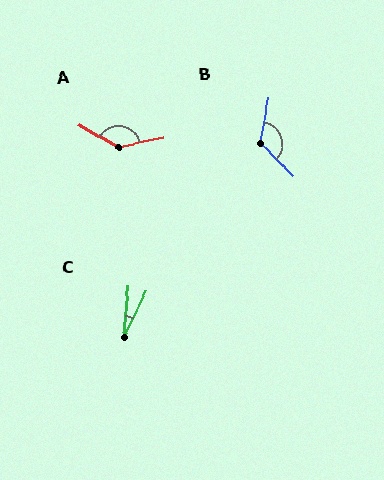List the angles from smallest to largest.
C (22°), B (125°), A (138°).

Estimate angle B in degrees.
Approximately 125 degrees.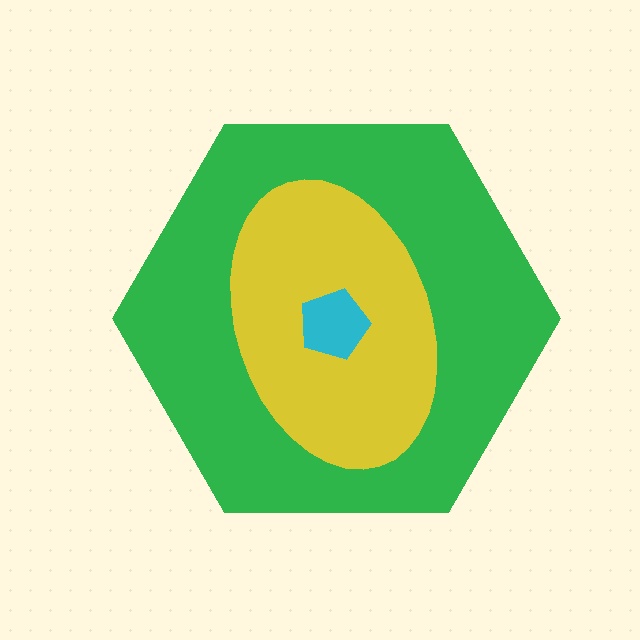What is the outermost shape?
The green hexagon.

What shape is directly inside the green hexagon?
The yellow ellipse.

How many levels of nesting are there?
3.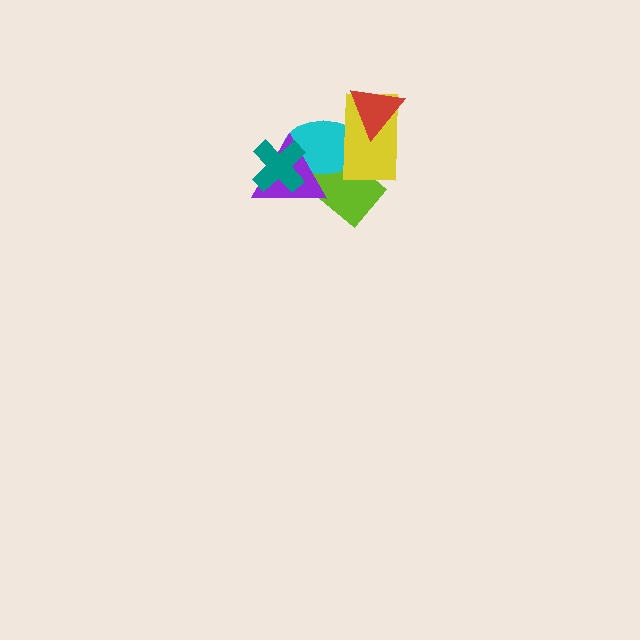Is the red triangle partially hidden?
No, no other shape covers it.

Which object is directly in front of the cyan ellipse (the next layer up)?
The purple triangle is directly in front of the cyan ellipse.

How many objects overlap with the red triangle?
2 objects overlap with the red triangle.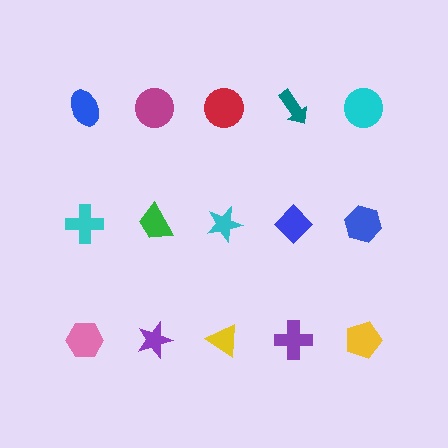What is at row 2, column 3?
A cyan star.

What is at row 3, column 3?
A yellow triangle.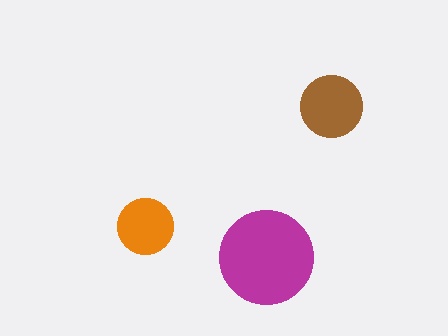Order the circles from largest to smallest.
the magenta one, the brown one, the orange one.